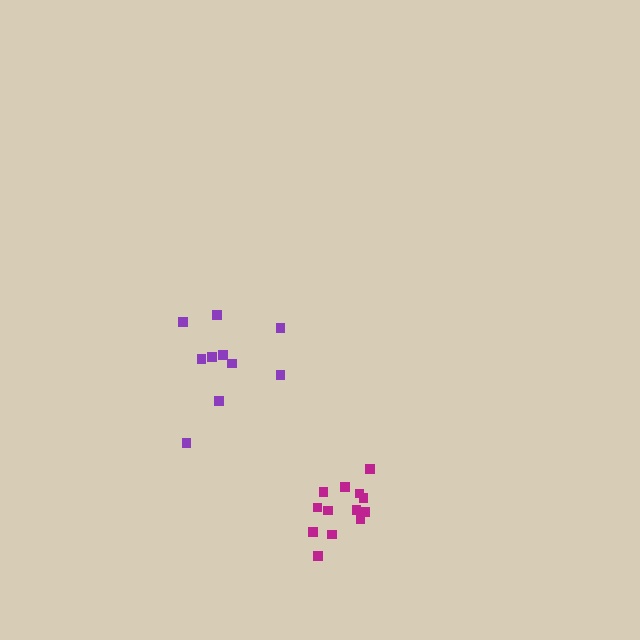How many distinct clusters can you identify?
There are 2 distinct clusters.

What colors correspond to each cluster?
The clusters are colored: magenta, purple.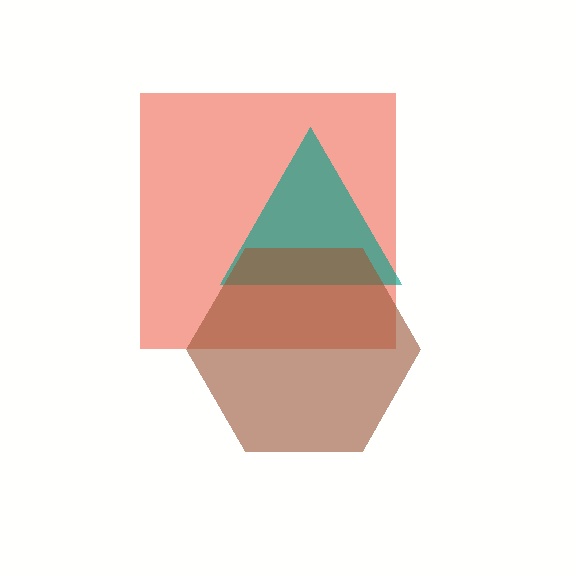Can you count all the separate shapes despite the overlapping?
Yes, there are 3 separate shapes.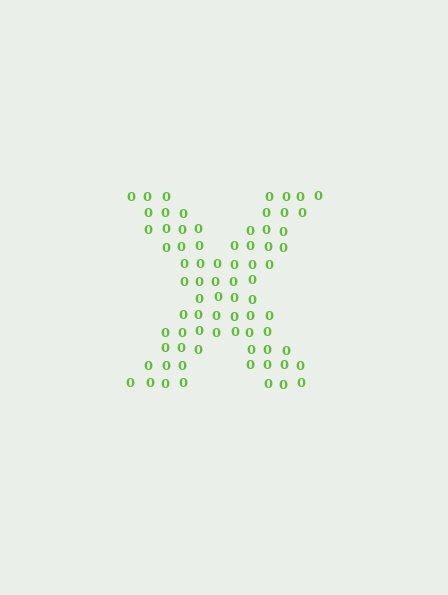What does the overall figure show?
The overall figure shows the letter X.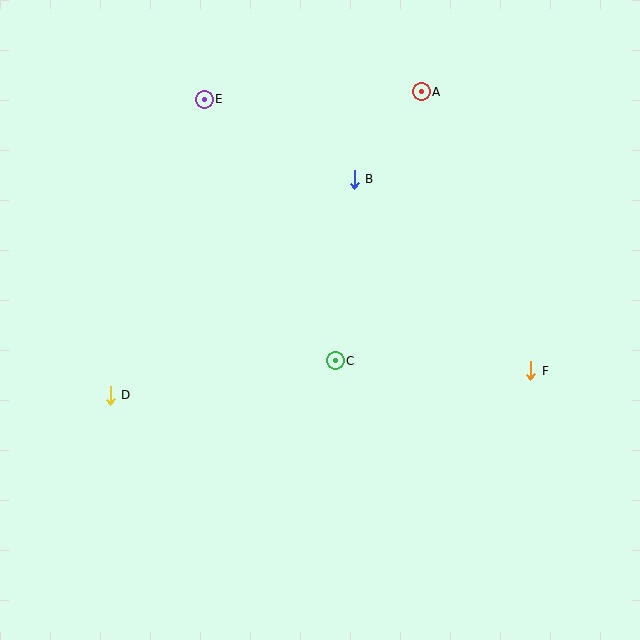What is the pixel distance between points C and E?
The distance between C and E is 292 pixels.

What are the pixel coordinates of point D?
Point D is at (110, 395).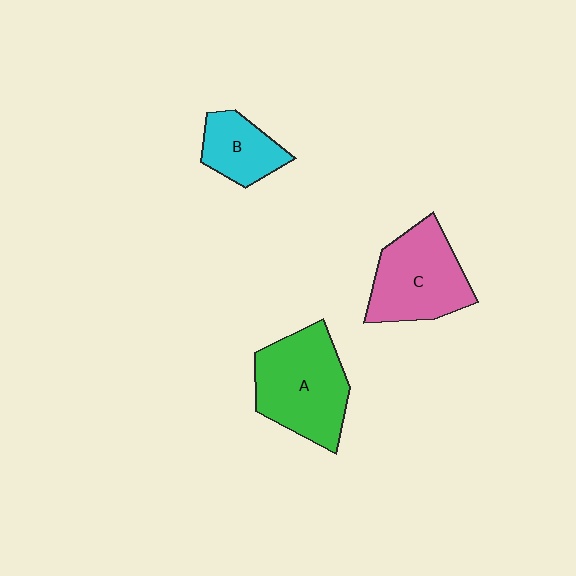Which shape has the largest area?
Shape A (green).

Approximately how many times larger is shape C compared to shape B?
Approximately 1.7 times.